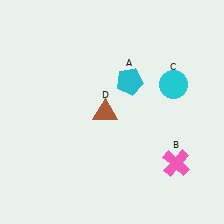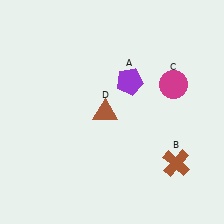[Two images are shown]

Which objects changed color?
A changed from cyan to purple. B changed from pink to brown. C changed from cyan to magenta.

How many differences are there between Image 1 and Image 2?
There are 3 differences between the two images.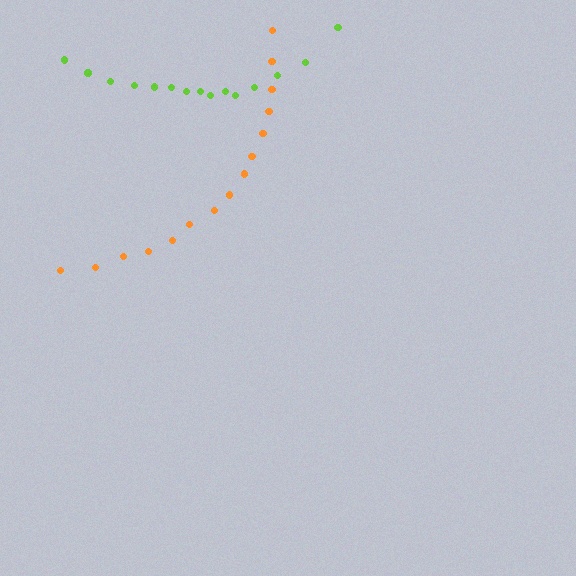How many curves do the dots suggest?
There are 2 distinct paths.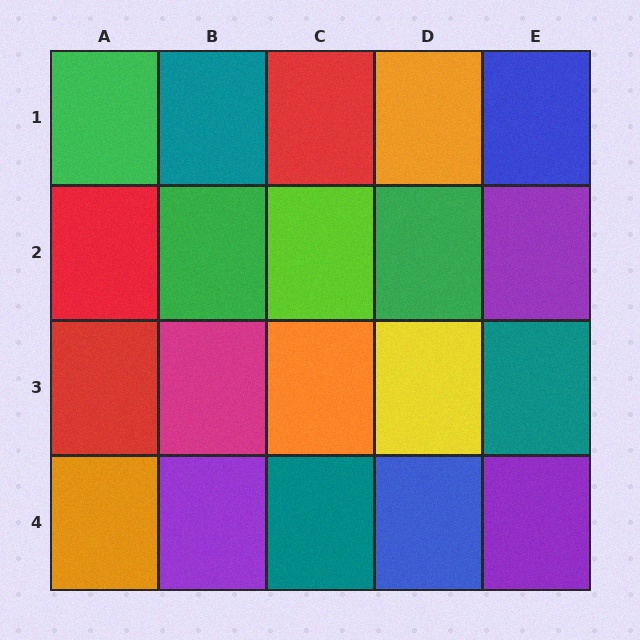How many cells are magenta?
1 cell is magenta.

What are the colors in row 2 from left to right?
Red, green, lime, green, purple.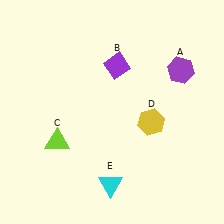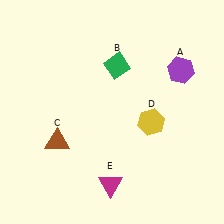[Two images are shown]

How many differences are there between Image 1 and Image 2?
There are 3 differences between the two images.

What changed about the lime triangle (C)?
In Image 1, C is lime. In Image 2, it changed to brown.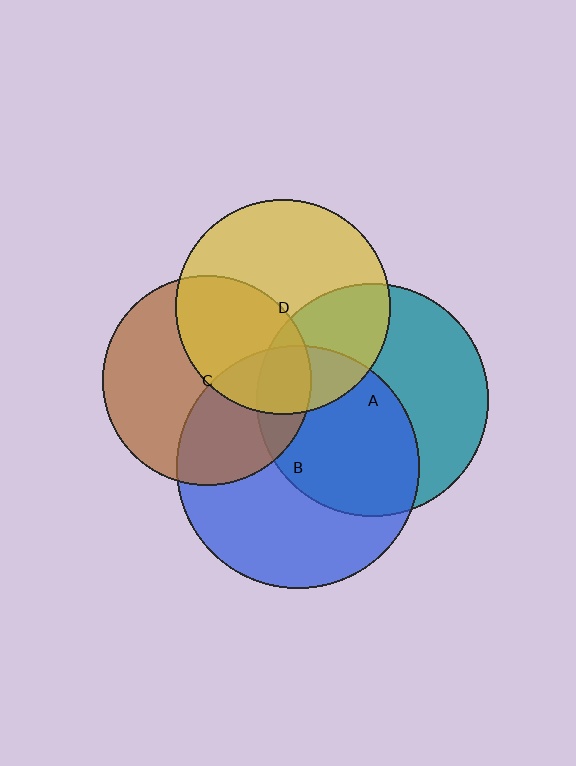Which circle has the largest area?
Circle B (blue).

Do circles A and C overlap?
Yes.